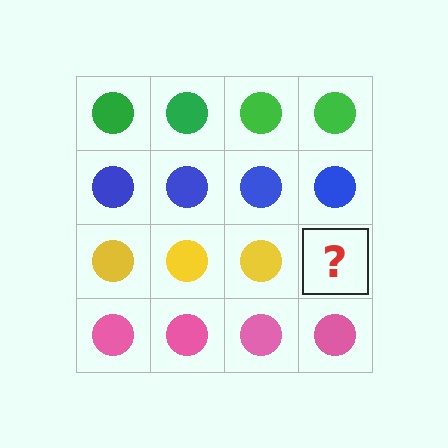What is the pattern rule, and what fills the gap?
The rule is that each row has a consistent color. The gap should be filled with a yellow circle.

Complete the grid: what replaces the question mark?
The question mark should be replaced with a yellow circle.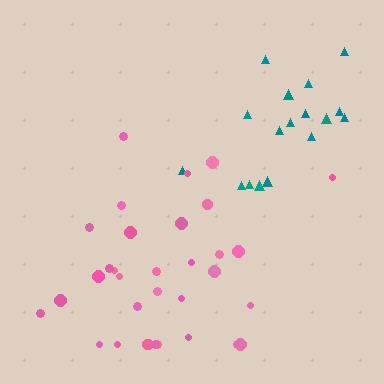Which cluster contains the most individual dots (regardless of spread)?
Pink (33).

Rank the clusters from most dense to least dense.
teal, pink.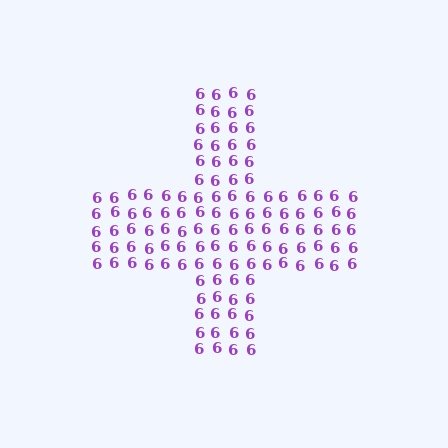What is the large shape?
The large shape is a cross.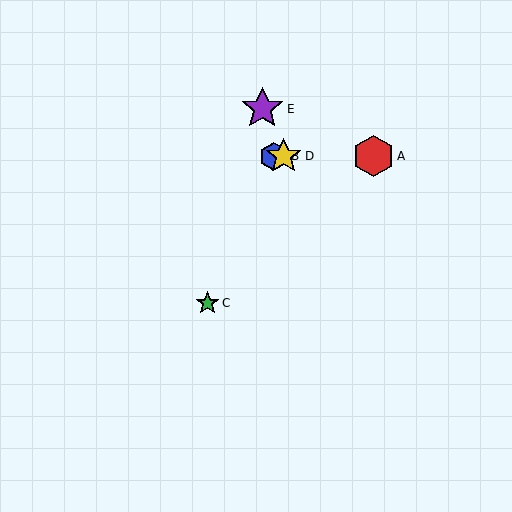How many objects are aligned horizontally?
3 objects (A, B, D) are aligned horizontally.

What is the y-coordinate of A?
Object A is at y≈156.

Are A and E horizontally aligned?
No, A is at y≈156 and E is at y≈109.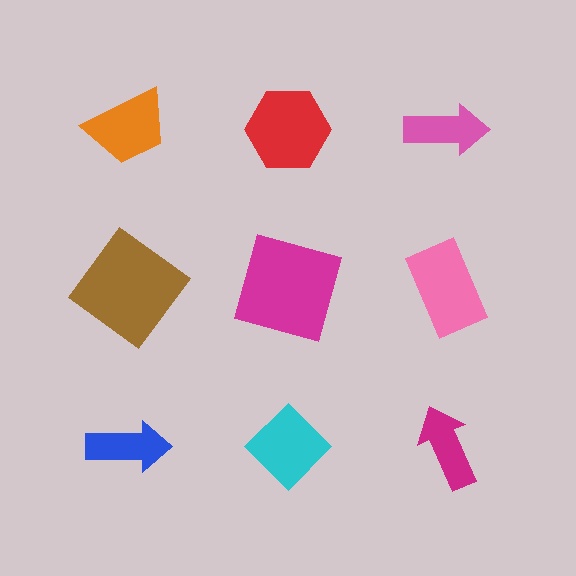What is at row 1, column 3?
A pink arrow.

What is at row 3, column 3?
A magenta arrow.